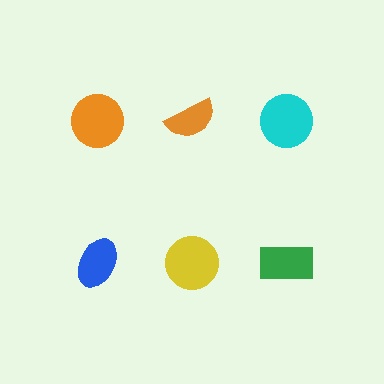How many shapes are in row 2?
3 shapes.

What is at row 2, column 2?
A yellow circle.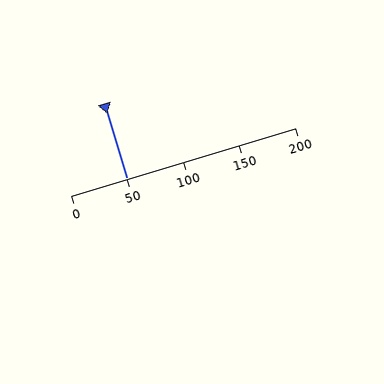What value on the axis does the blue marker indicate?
The marker indicates approximately 50.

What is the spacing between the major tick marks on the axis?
The major ticks are spaced 50 apart.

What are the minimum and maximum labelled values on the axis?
The axis runs from 0 to 200.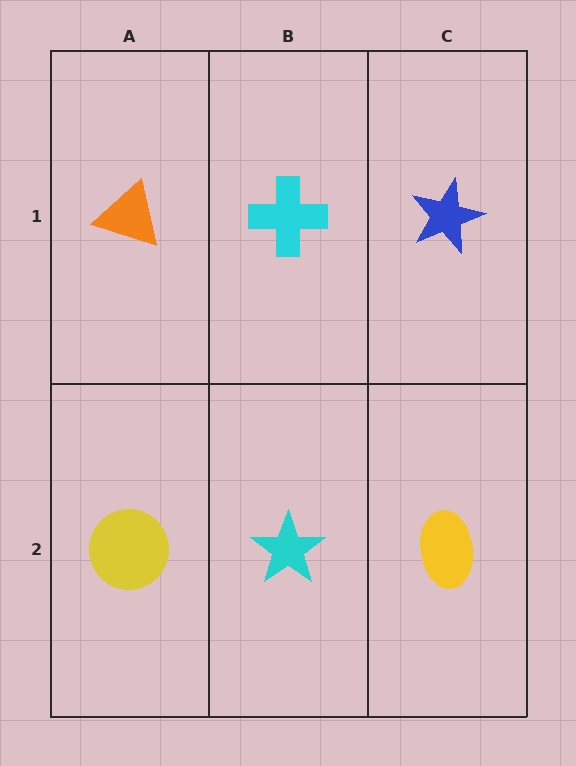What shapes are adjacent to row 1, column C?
A yellow ellipse (row 2, column C), a cyan cross (row 1, column B).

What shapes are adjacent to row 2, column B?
A cyan cross (row 1, column B), a yellow circle (row 2, column A), a yellow ellipse (row 2, column C).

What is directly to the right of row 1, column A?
A cyan cross.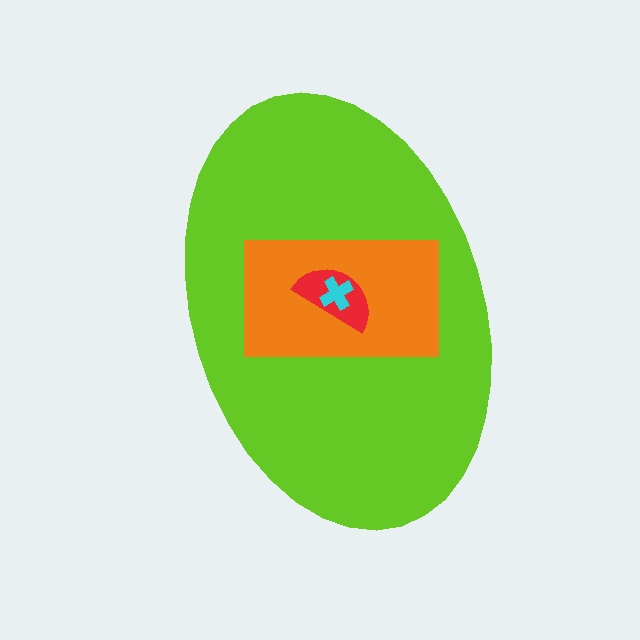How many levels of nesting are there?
4.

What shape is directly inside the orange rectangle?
The red semicircle.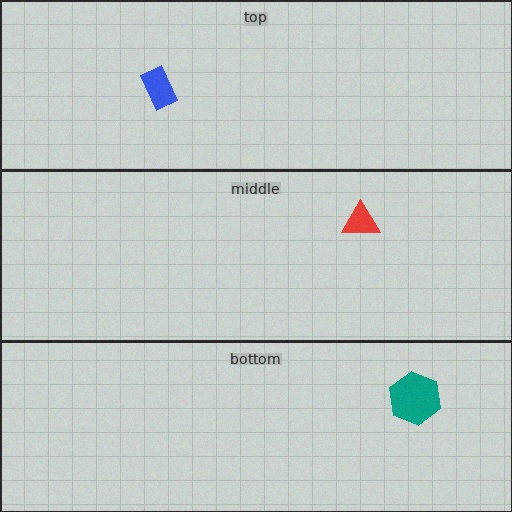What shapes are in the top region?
The blue rectangle.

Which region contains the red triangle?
The middle region.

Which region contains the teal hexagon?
The bottom region.